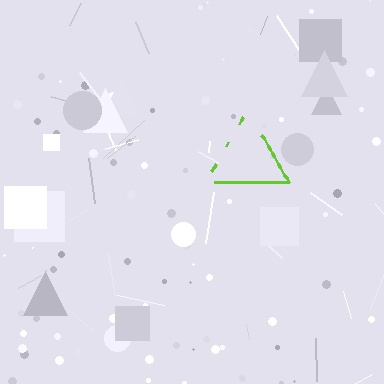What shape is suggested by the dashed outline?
The dashed outline suggests a triangle.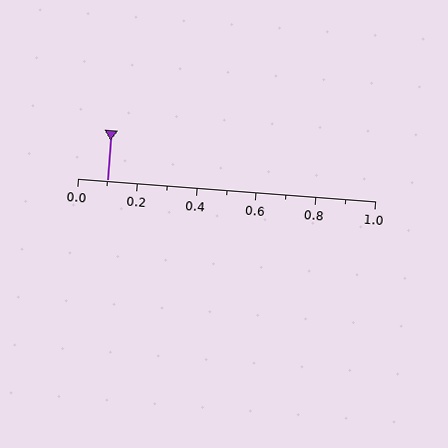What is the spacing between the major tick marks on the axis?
The major ticks are spaced 0.2 apart.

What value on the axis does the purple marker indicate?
The marker indicates approximately 0.1.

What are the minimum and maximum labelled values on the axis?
The axis runs from 0.0 to 1.0.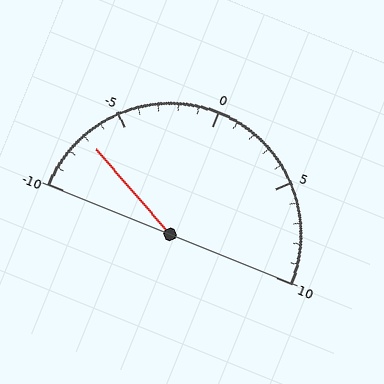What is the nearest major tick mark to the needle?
The nearest major tick mark is -5.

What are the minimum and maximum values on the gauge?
The gauge ranges from -10 to 10.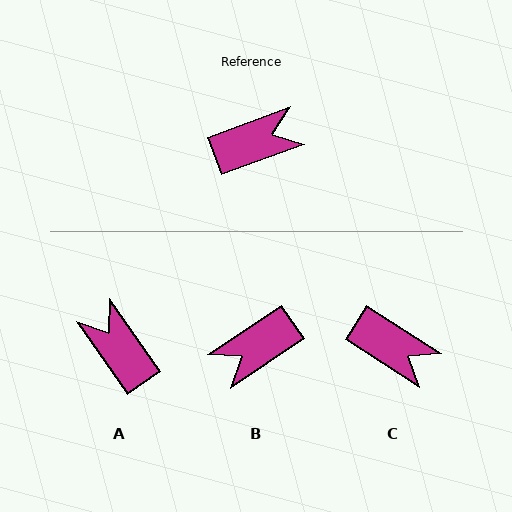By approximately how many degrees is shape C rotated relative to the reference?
Approximately 53 degrees clockwise.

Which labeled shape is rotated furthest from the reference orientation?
B, about 166 degrees away.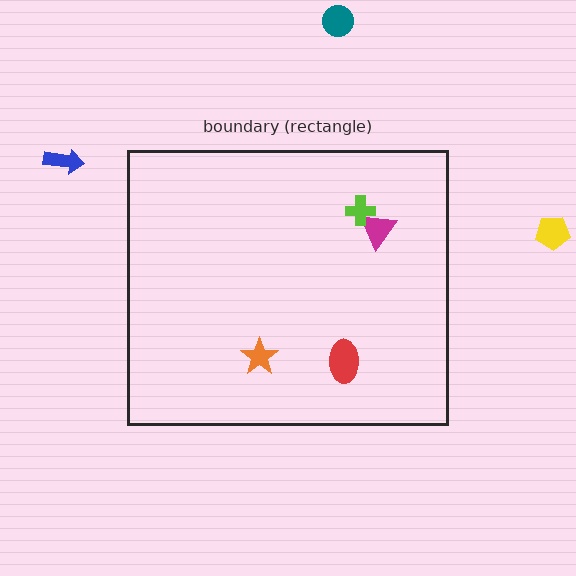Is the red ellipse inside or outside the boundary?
Inside.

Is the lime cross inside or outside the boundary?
Inside.